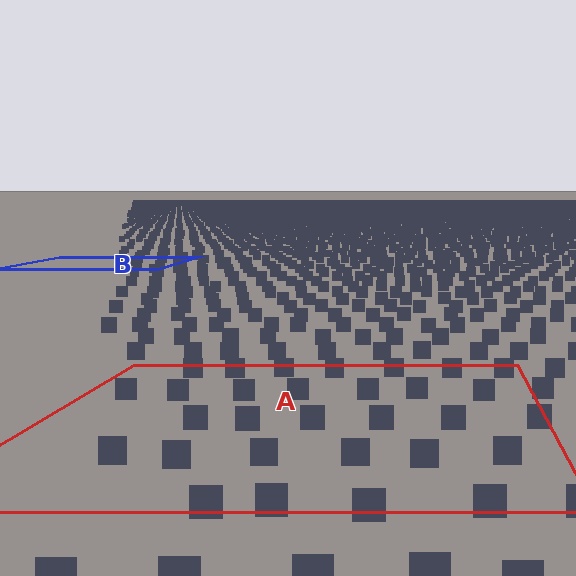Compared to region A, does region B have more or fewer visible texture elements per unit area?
Region B has more texture elements per unit area — they are packed more densely because it is farther away.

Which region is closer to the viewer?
Region A is closer. The texture elements there are larger and more spread out.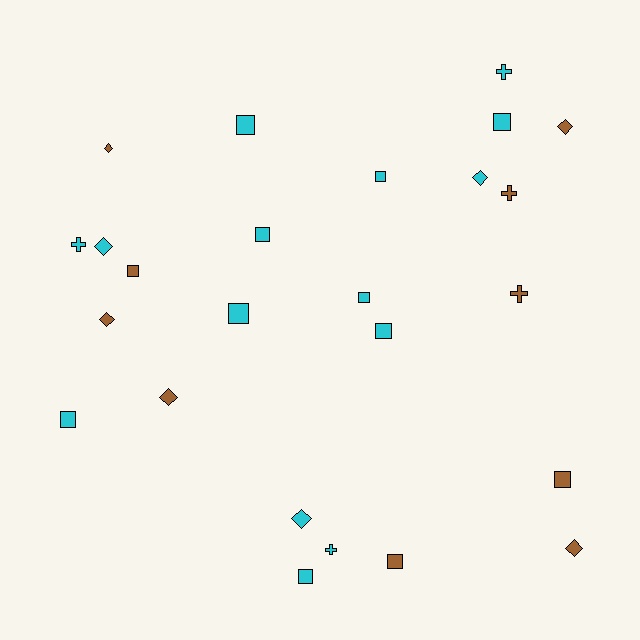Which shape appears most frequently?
Square, with 12 objects.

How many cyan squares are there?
There are 9 cyan squares.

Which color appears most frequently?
Cyan, with 15 objects.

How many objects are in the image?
There are 25 objects.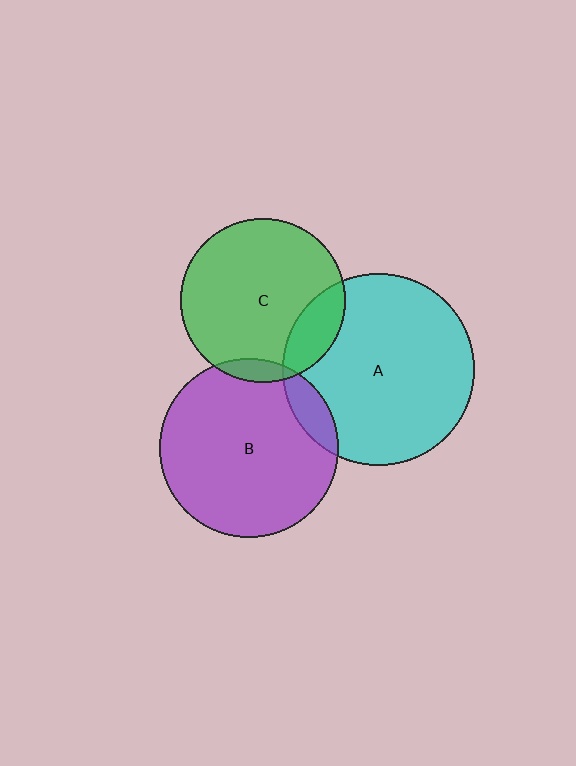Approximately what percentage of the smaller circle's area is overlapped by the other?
Approximately 10%.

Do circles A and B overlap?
Yes.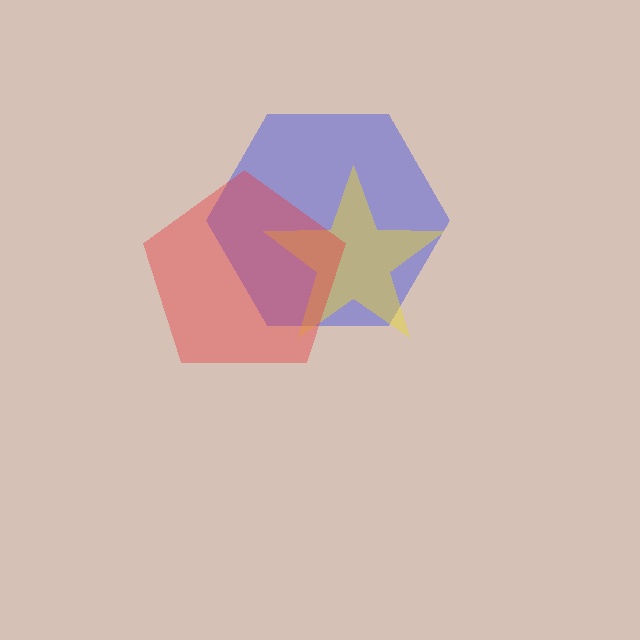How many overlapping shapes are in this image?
There are 3 overlapping shapes in the image.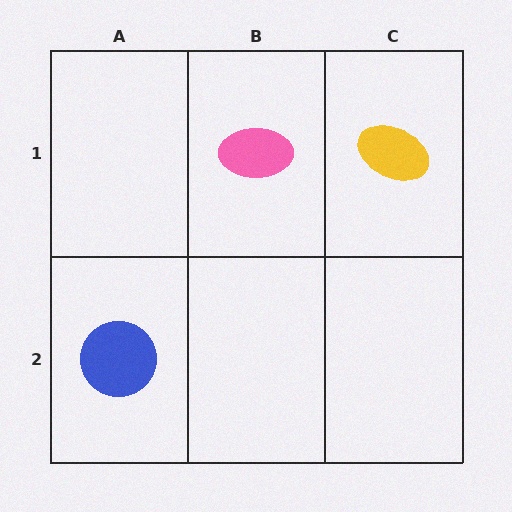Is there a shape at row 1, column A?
No, that cell is empty.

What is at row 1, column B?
A pink ellipse.